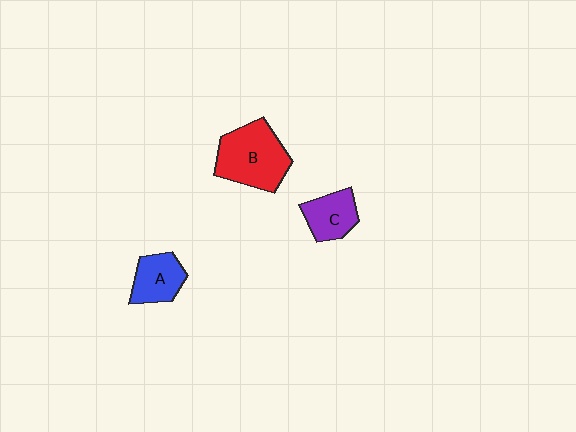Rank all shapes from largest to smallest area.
From largest to smallest: B (red), A (blue), C (purple).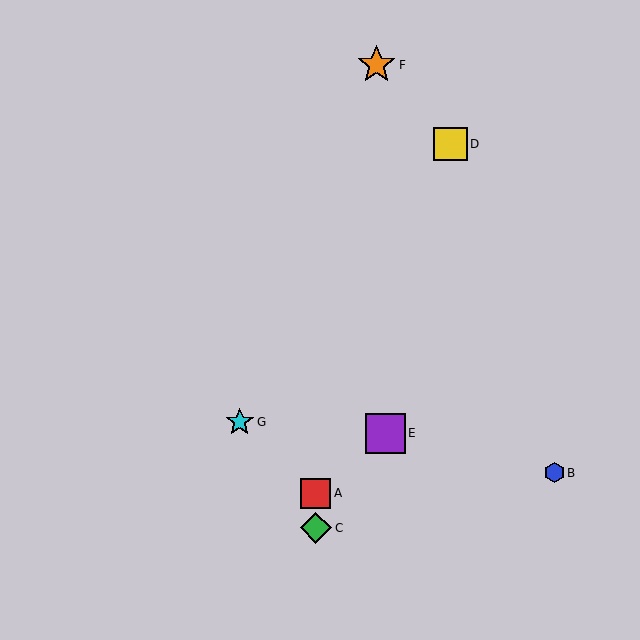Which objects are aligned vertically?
Objects A, C are aligned vertically.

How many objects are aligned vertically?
2 objects (A, C) are aligned vertically.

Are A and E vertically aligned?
No, A is at x≈316 and E is at x≈385.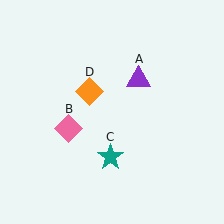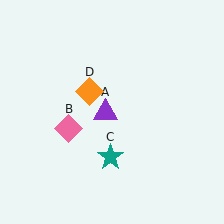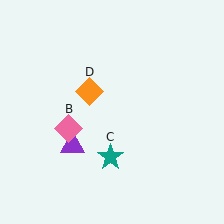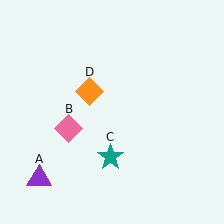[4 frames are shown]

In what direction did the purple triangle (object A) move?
The purple triangle (object A) moved down and to the left.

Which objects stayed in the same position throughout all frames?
Pink diamond (object B) and teal star (object C) and orange diamond (object D) remained stationary.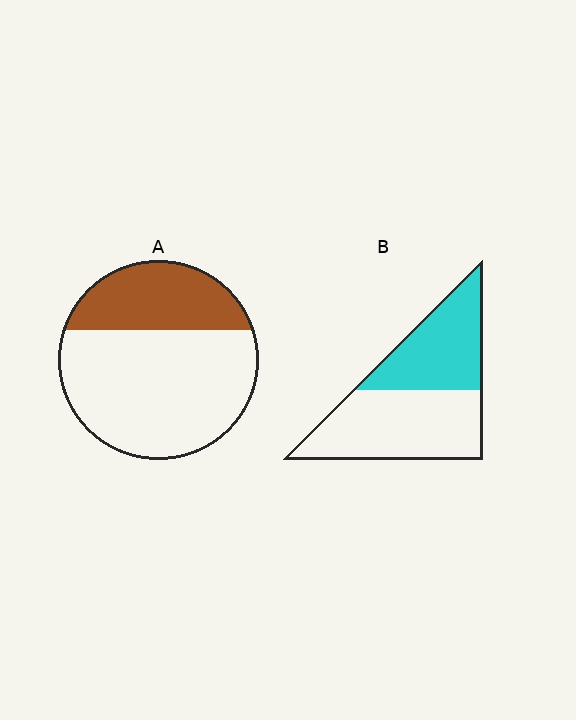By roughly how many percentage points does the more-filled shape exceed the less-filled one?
By roughly 10 percentage points (B over A).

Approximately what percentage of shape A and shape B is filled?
A is approximately 30% and B is approximately 40%.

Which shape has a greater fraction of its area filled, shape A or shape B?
Shape B.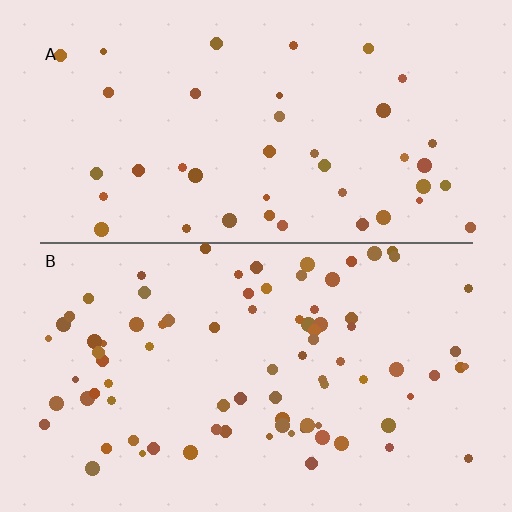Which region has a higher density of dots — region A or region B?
B (the bottom).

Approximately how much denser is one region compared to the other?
Approximately 2.0× — region B over region A.